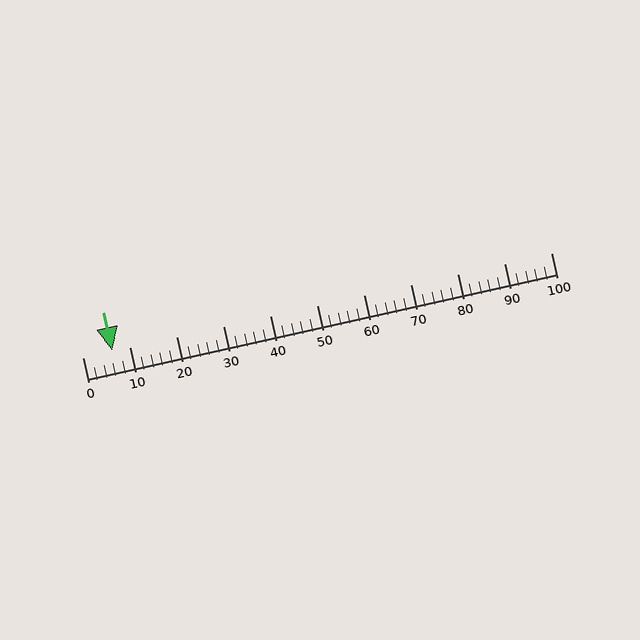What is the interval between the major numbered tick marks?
The major tick marks are spaced 10 units apart.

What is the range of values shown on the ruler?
The ruler shows values from 0 to 100.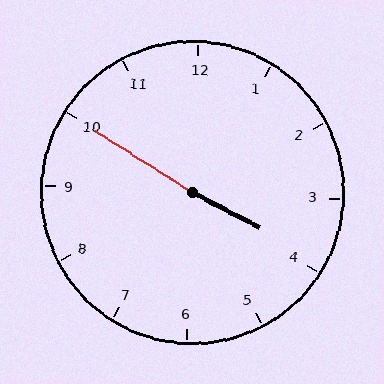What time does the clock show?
3:50.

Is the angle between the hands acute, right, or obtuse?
It is obtuse.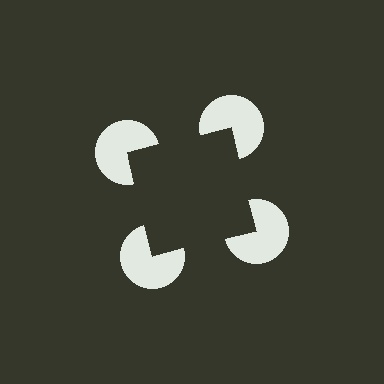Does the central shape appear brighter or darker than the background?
It typically appears slightly darker than the background, even though no actual brightness change is drawn.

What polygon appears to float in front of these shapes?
An illusory square — its edges are inferred from the aligned wedge cuts in the pac-man discs, not physically drawn.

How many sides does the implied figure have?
4 sides.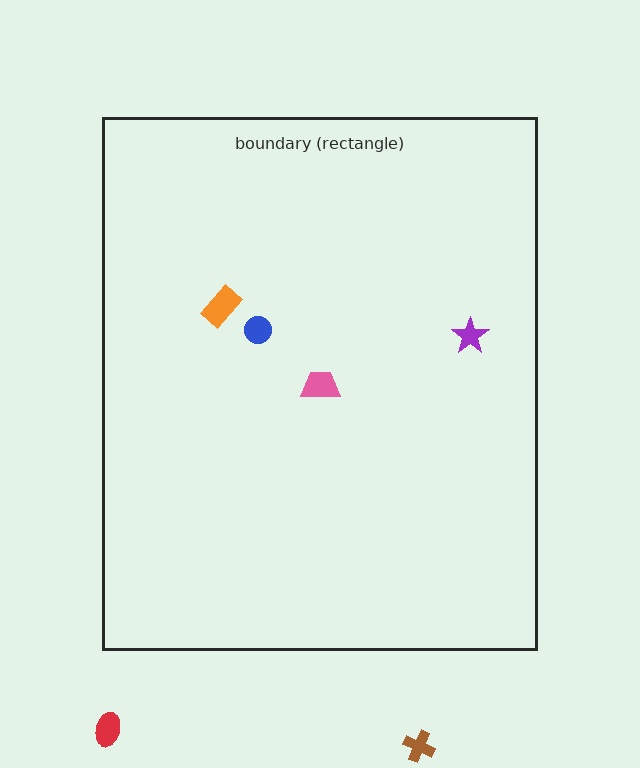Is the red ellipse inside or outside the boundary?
Outside.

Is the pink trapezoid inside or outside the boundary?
Inside.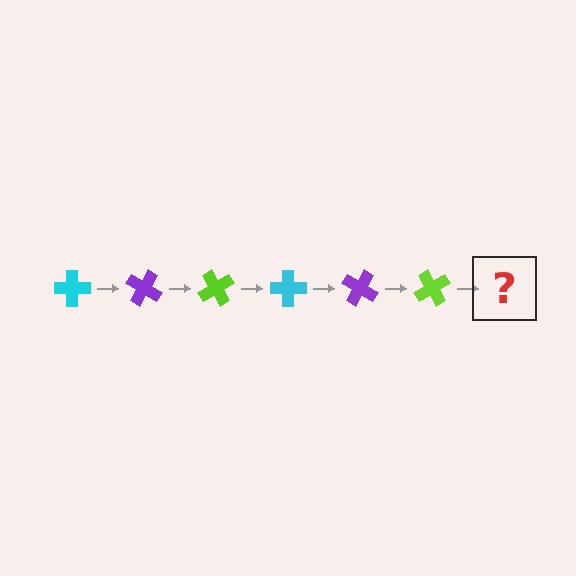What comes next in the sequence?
The next element should be a cyan cross, rotated 180 degrees from the start.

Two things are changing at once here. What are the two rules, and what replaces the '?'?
The two rules are that it rotates 30 degrees each step and the color cycles through cyan, purple, and lime. The '?' should be a cyan cross, rotated 180 degrees from the start.